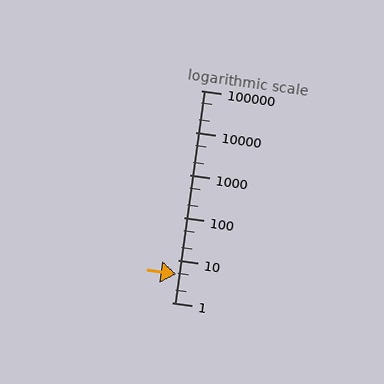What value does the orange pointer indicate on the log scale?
The pointer indicates approximately 4.6.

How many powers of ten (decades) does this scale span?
The scale spans 5 decades, from 1 to 100000.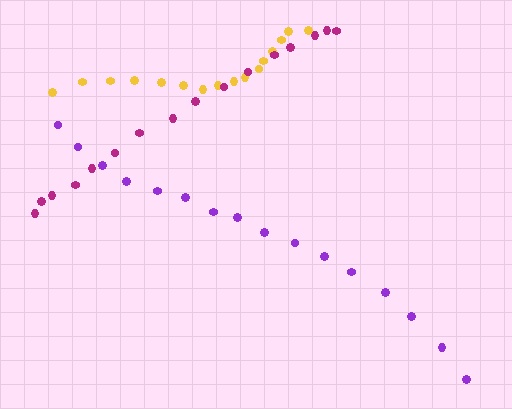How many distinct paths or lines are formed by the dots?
There are 3 distinct paths.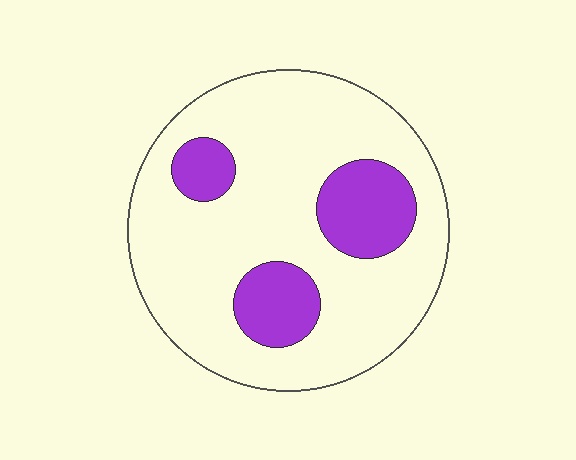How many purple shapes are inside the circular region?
3.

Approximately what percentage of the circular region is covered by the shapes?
Approximately 20%.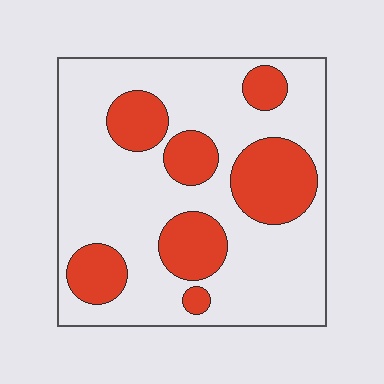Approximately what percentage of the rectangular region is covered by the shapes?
Approximately 30%.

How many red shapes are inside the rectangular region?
7.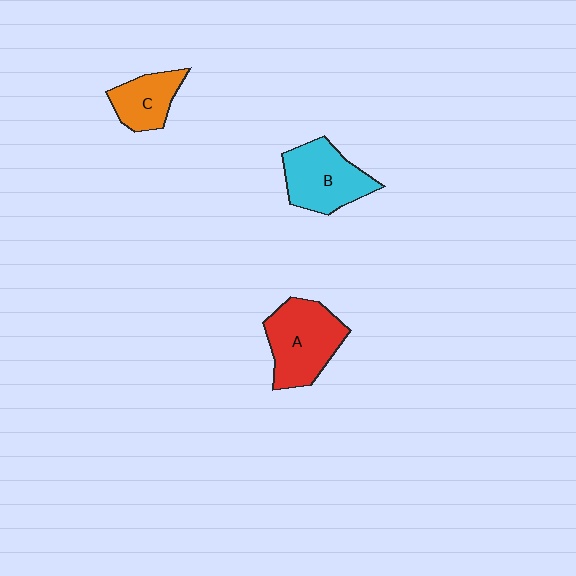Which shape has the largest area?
Shape A (red).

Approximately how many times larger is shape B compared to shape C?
Approximately 1.5 times.